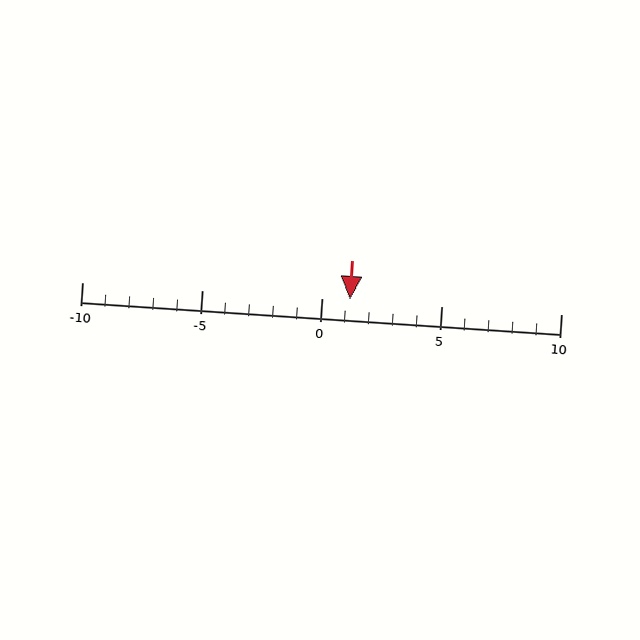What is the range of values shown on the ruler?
The ruler shows values from -10 to 10.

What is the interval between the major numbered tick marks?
The major tick marks are spaced 5 units apart.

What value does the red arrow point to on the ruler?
The red arrow points to approximately 1.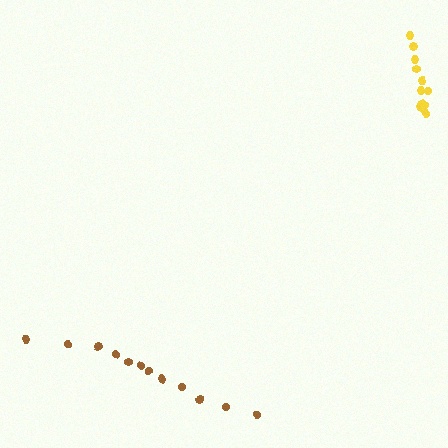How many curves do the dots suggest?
There are 2 distinct paths.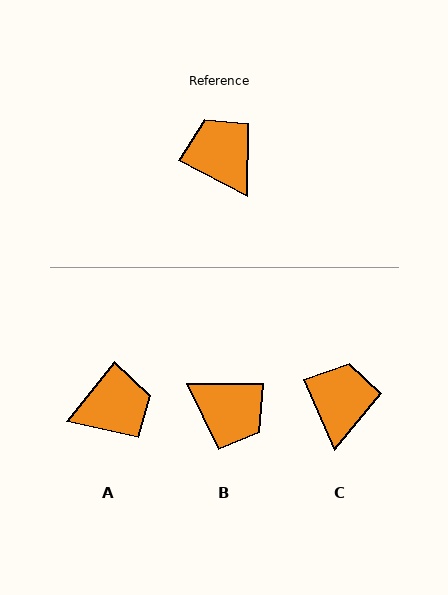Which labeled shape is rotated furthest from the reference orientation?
B, about 153 degrees away.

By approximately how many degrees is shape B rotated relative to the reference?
Approximately 153 degrees clockwise.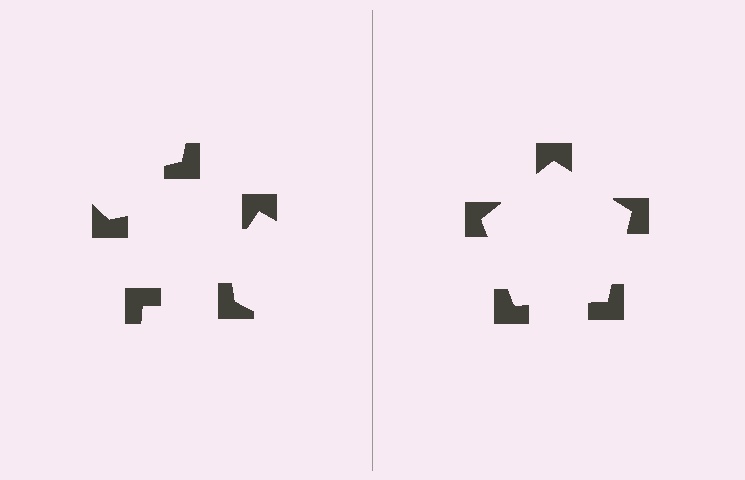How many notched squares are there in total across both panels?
10 — 5 on each side.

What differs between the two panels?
The notched squares are positioned identically on both sides; only the wedge orientations differ. On the right they align to a pentagon; on the left they are misaligned.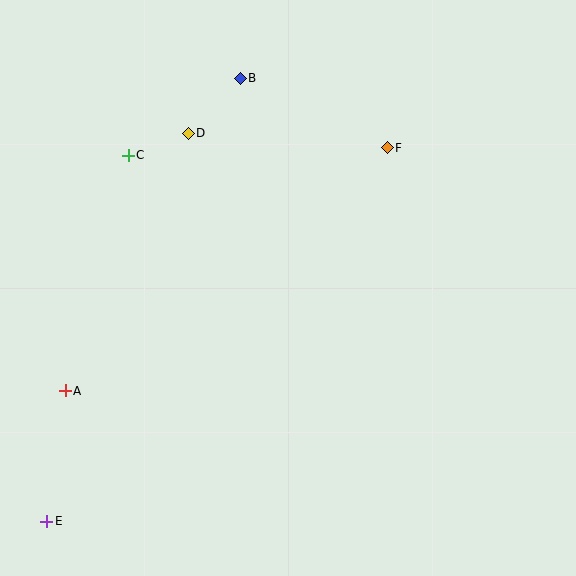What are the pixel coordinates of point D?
Point D is at (188, 133).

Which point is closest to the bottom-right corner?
Point F is closest to the bottom-right corner.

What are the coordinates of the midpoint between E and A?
The midpoint between E and A is at (56, 456).